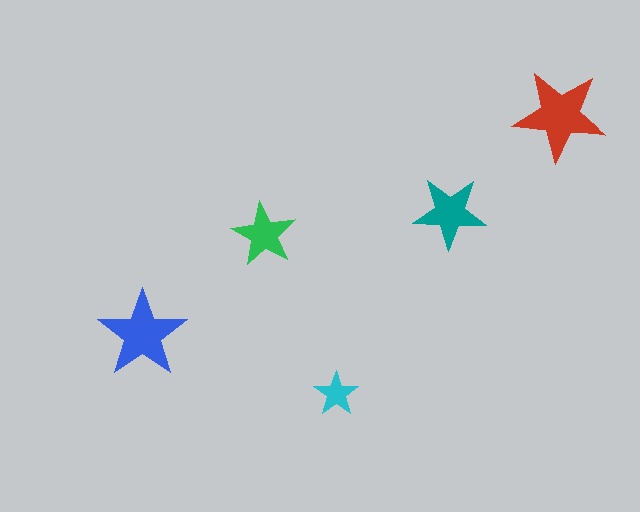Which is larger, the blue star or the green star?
The blue one.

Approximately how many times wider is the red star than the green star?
About 1.5 times wider.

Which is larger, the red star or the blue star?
The red one.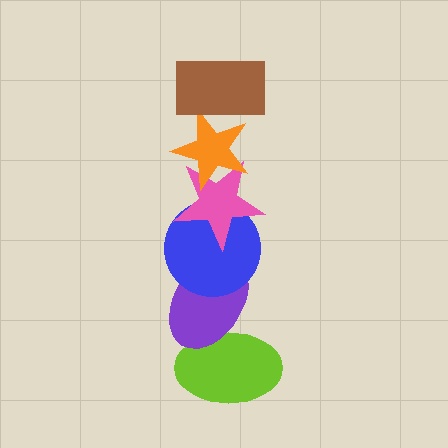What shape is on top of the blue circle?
The pink star is on top of the blue circle.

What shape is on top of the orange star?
The brown rectangle is on top of the orange star.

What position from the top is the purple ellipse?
The purple ellipse is 5th from the top.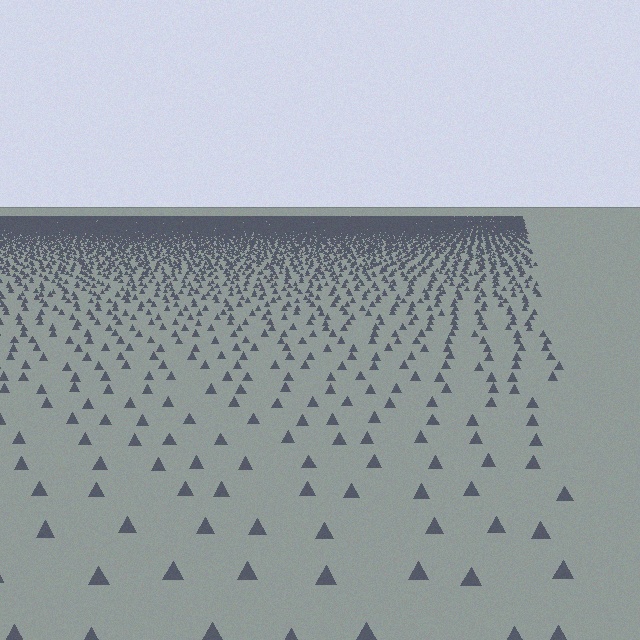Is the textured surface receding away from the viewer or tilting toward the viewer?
The surface is receding away from the viewer. Texture elements get smaller and denser toward the top.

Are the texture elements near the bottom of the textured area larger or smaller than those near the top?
Larger. Near the bottom, elements are closer to the viewer and appear at a bigger on-screen size.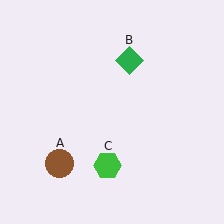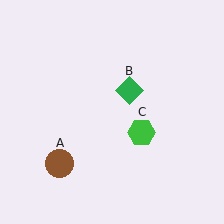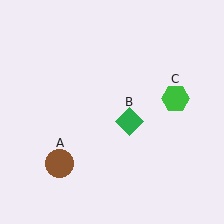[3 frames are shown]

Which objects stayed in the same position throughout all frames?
Brown circle (object A) remained stationary.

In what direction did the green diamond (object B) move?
The green diamond (object B) moved down.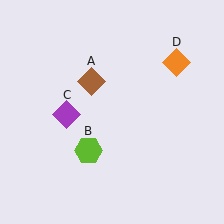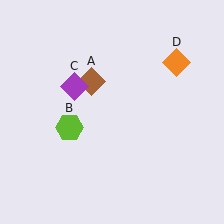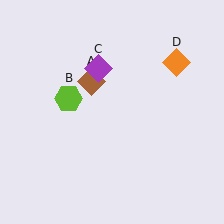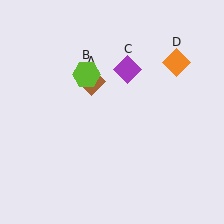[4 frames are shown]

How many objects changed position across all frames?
2 objects changed position: lime hexagon (object B), purple diamond (object C).